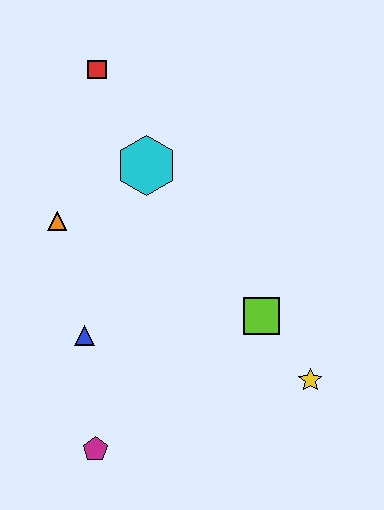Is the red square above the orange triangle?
Yes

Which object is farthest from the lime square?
The red square is farthest from the lime square.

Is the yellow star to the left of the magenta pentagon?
No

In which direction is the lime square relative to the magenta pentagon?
The lime square is to the right of the magenta pentagon.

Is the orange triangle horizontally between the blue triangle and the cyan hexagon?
No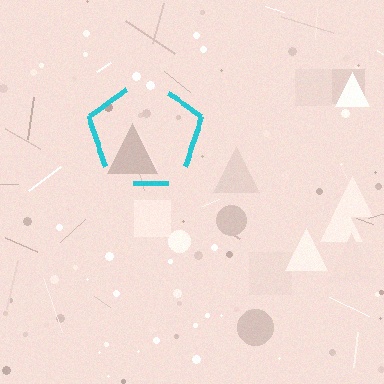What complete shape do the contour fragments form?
The contour fragments form a pentagon.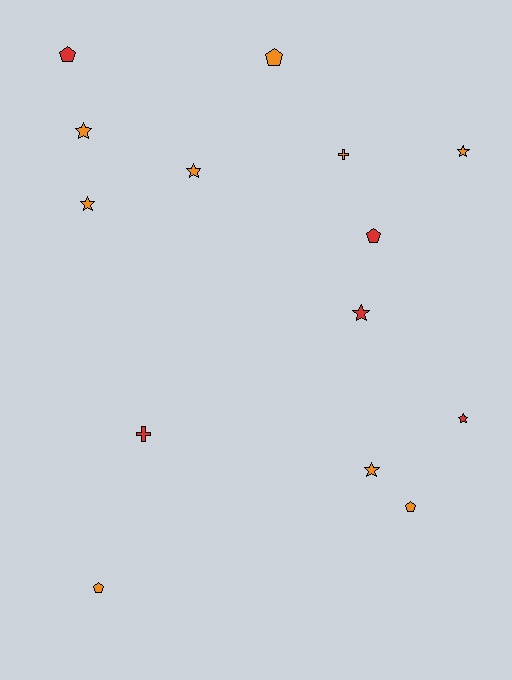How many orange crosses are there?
There is 1 orange cross.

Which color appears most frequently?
Orange, with 9 objects.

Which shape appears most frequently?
Star, with 7 objects.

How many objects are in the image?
There are 14 objects.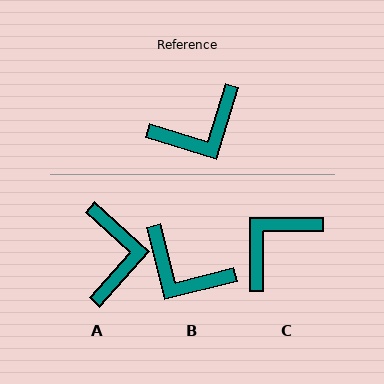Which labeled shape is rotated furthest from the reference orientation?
C, about 163 degrees away.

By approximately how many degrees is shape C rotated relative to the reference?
Approximately 163 degrees clockwise.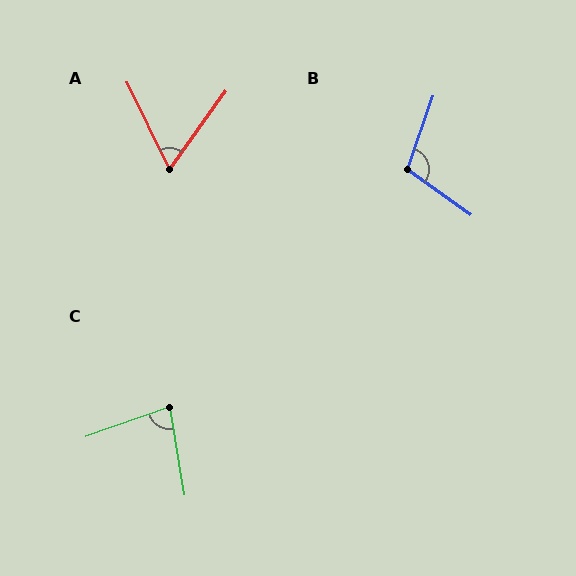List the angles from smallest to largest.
A (62°), C (80°), B (107°).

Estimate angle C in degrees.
Approximately 80 degrees.